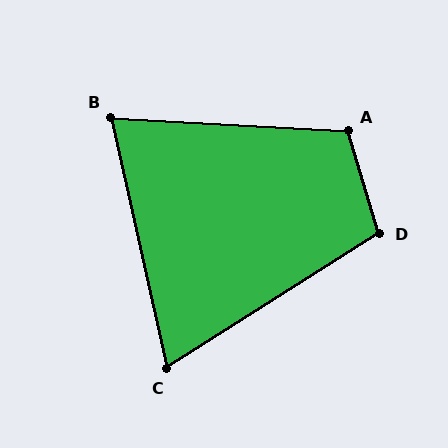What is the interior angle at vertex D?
Approximately 106 degrees (obtuse).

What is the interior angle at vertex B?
Approximately 74 degrees (acute).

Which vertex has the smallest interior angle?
C, at approximately 70 degrees.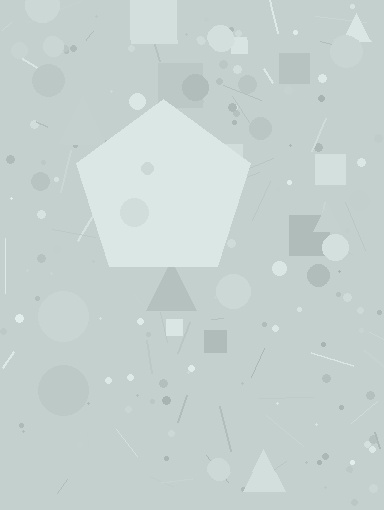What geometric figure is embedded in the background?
A pentagon is embedded in the background.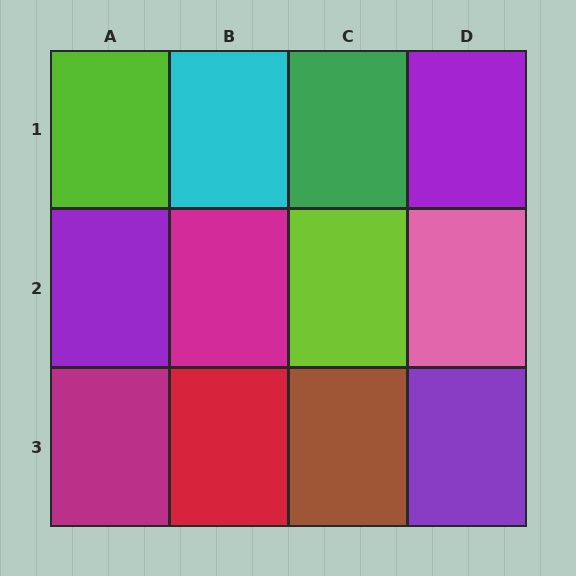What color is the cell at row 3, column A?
Magenta.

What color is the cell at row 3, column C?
Brown.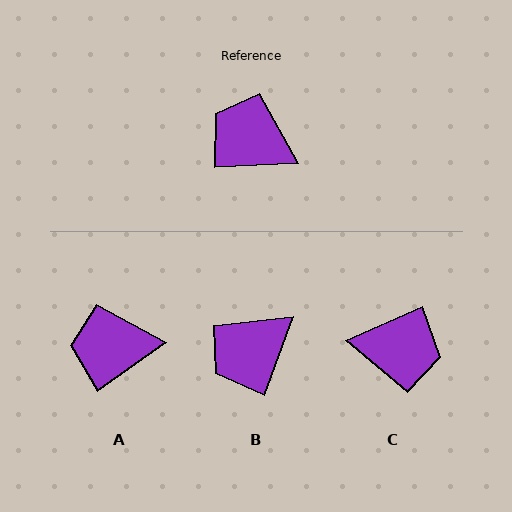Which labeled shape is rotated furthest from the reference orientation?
C, about 159 degrees away.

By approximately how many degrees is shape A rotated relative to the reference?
Approximately 32 degrees counter-clockwise.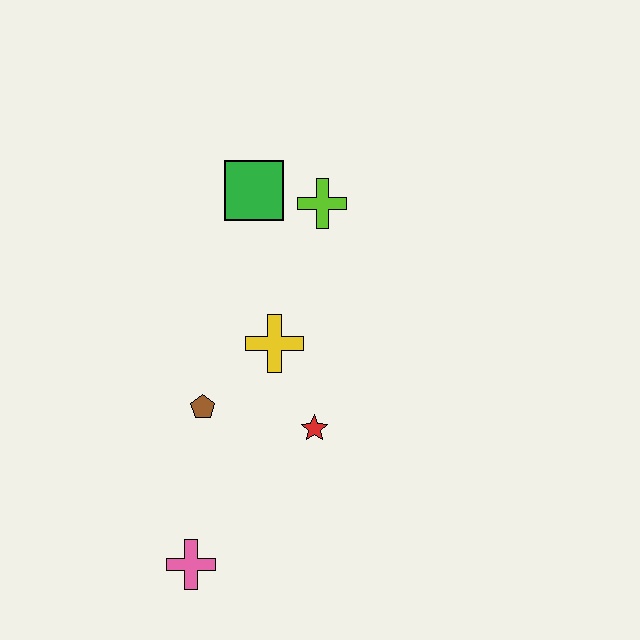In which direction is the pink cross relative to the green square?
The pink cross is below the green square.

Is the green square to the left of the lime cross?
Yes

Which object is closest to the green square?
The lime cross is closest to the green square.